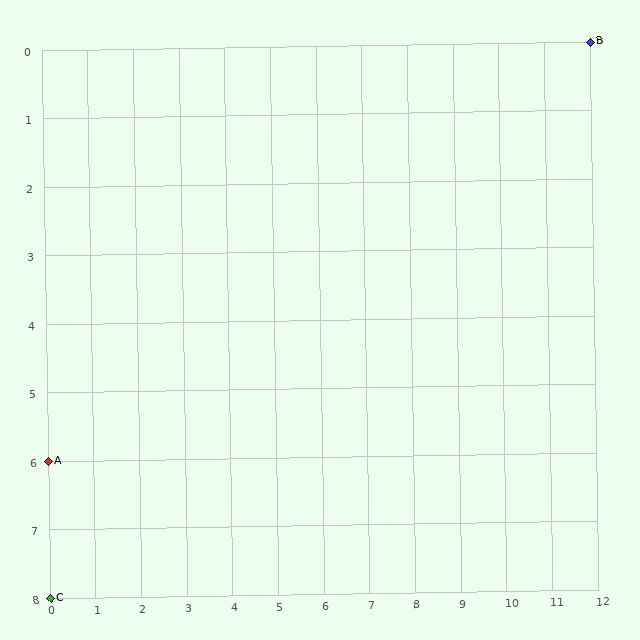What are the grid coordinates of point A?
Point A is at grid coordinates (0, 6).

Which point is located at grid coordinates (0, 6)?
Point A is at (0, 6).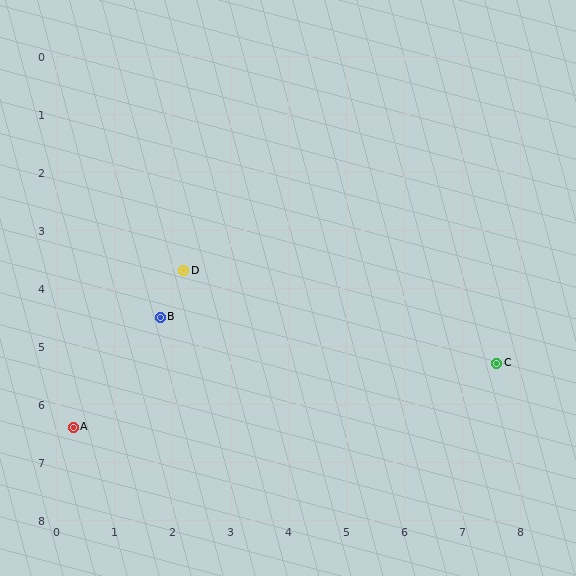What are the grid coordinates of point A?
Point A is at approximately (0.3, 6.4).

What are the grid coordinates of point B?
Point B is at approximately (1.8, 4.5).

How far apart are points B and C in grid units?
Points B and C are about 5.9 grid units apart.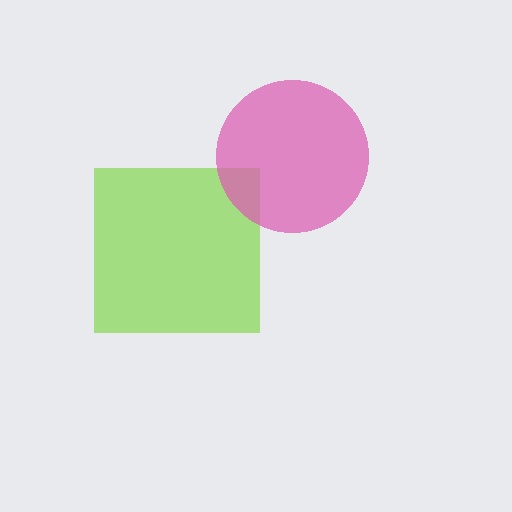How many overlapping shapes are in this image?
There are 2 overlapping shapes in the image.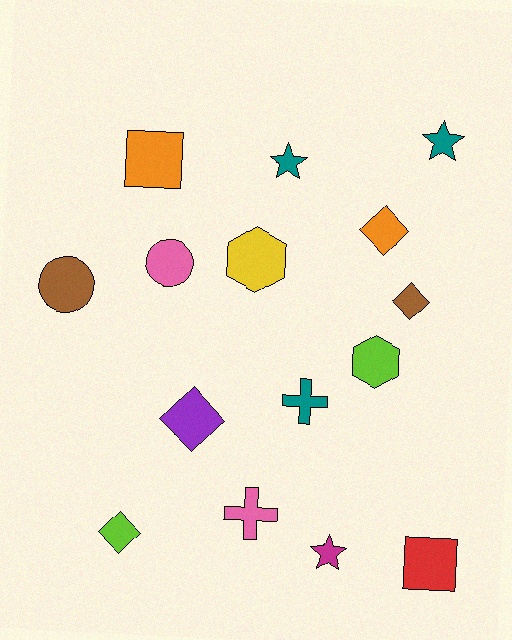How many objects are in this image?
There are 15 objects.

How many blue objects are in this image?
There are no blue objects.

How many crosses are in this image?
There are 2 crosses.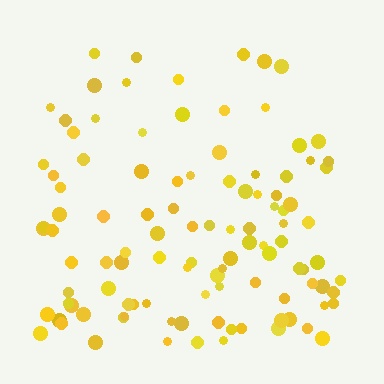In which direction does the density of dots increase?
From top to bottom, with the bottom side densest.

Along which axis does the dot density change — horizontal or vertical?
Vertical.